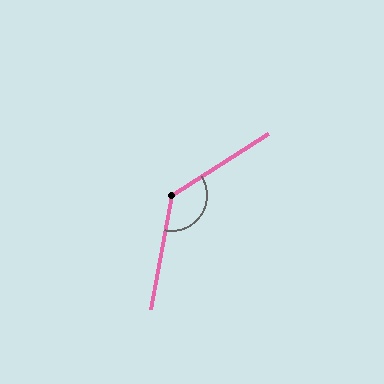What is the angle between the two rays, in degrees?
Approximately 133 degrees.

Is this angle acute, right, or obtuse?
It is obtuse.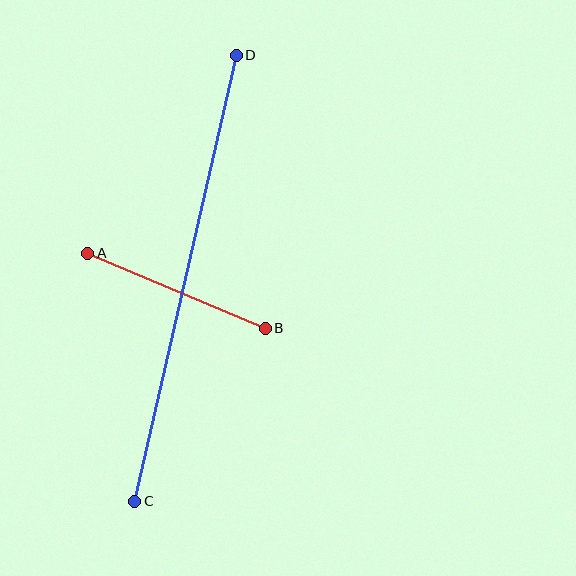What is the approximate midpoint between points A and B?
The midpoint is at approximately (177, 291) pixels.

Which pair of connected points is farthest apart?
Points C and D are farthest apart.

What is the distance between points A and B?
The distance is approximately 193 pixels.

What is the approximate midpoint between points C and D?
The midpoint is at approximately (186, 278) pixels.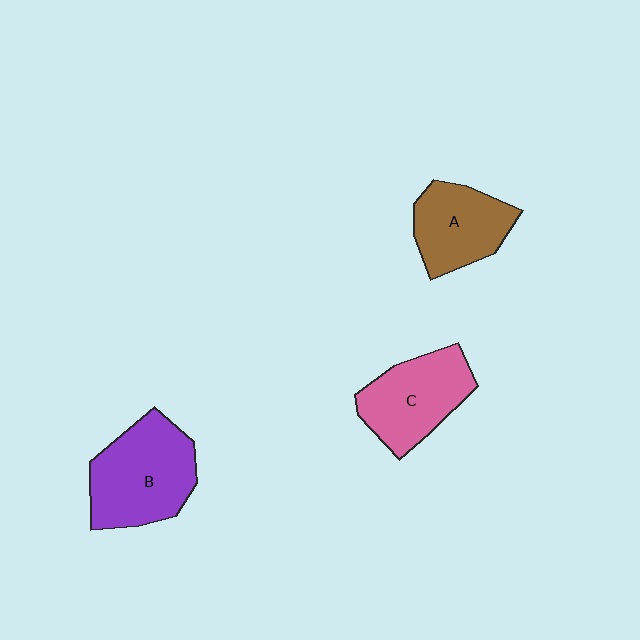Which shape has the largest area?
Shape B (purple).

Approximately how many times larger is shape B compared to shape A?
Approximately 1.4 times.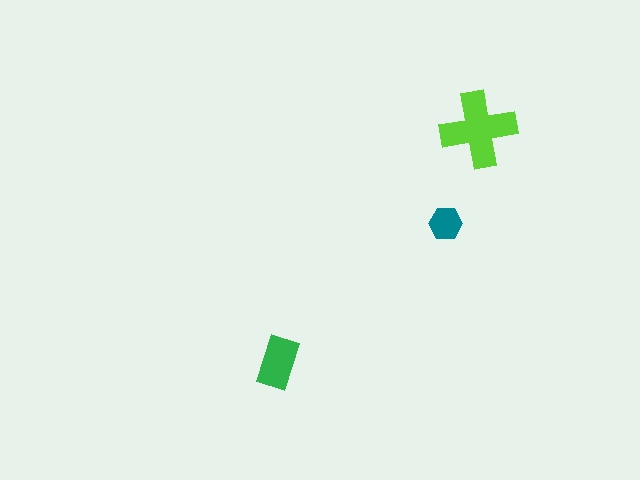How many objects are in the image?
There are 3 objects in the image.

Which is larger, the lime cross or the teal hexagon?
The lime cross.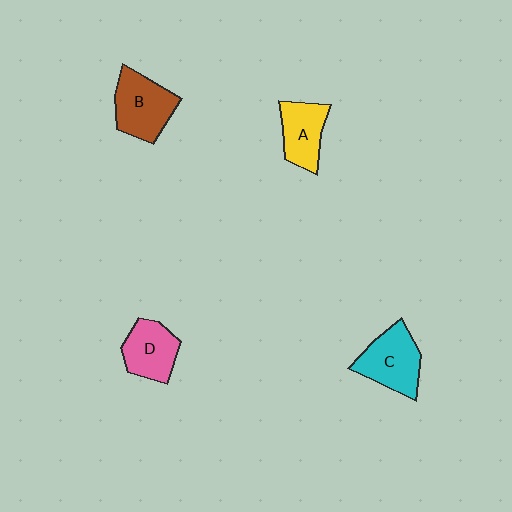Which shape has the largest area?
Shape B (brown).